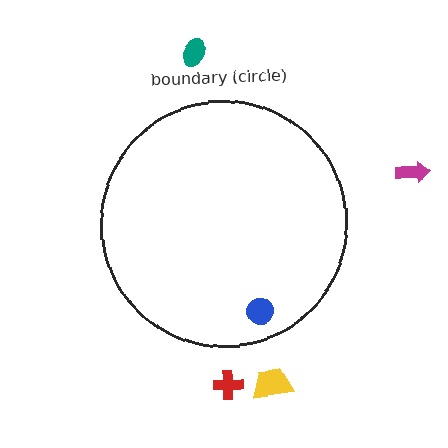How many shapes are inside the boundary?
1 inside, 4 outside.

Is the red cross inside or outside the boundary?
Outside.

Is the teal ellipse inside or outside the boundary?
Outside.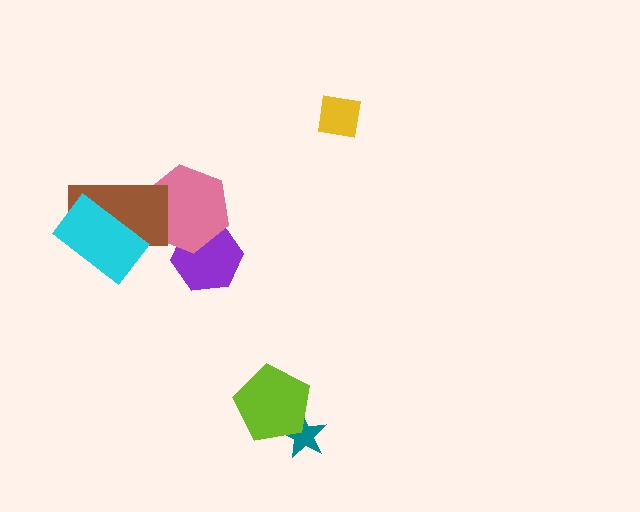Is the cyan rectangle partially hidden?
No, no other shape covers it.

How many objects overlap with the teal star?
1 object overlaps with the teal star.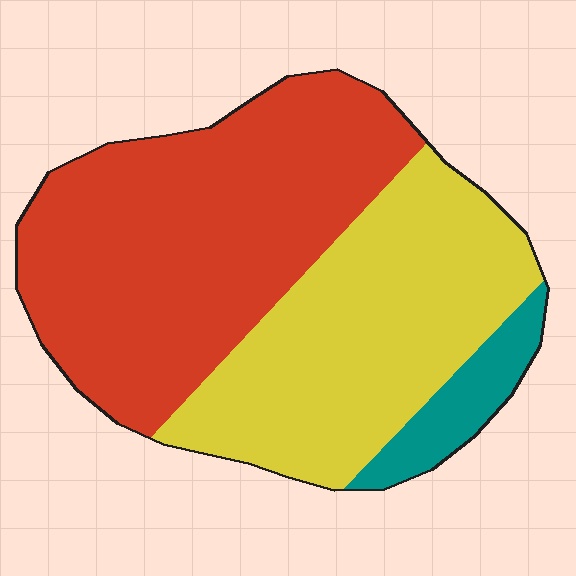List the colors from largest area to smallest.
From largest to smallest: red, yellow, teal.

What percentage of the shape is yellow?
Yellow covers roughly 40% of the shape.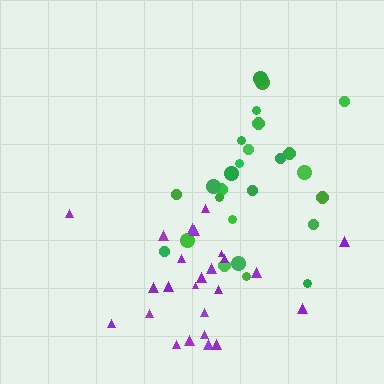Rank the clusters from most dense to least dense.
purple, green.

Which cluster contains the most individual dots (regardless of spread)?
Green (26).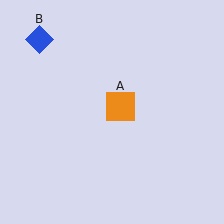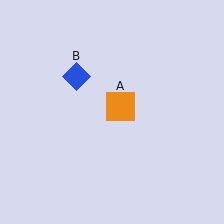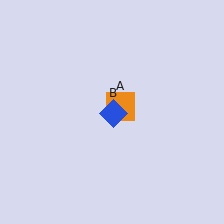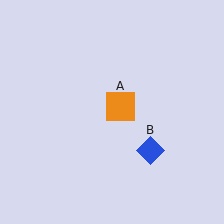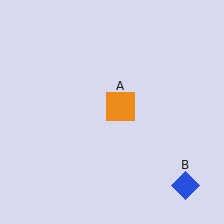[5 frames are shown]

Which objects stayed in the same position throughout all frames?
Orange square (object A) remained stationary.